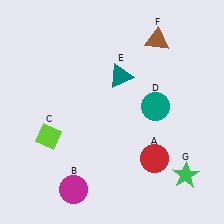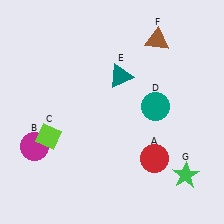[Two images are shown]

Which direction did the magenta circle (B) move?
The magenta circle (B) moved up.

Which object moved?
The magenta circle (B) moved up.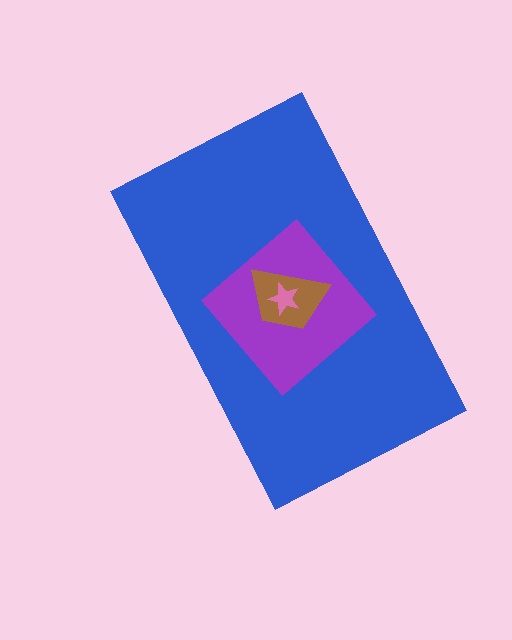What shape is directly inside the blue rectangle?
The purple diamond.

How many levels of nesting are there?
4.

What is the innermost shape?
The pink star.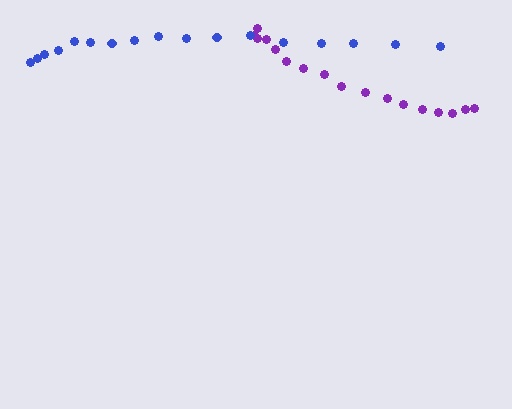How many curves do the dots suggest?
There are 2 distinct paths.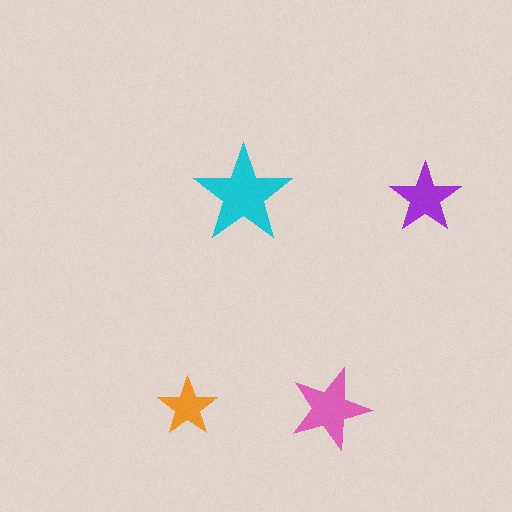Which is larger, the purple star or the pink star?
The pink one.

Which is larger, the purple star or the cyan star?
The cyan one.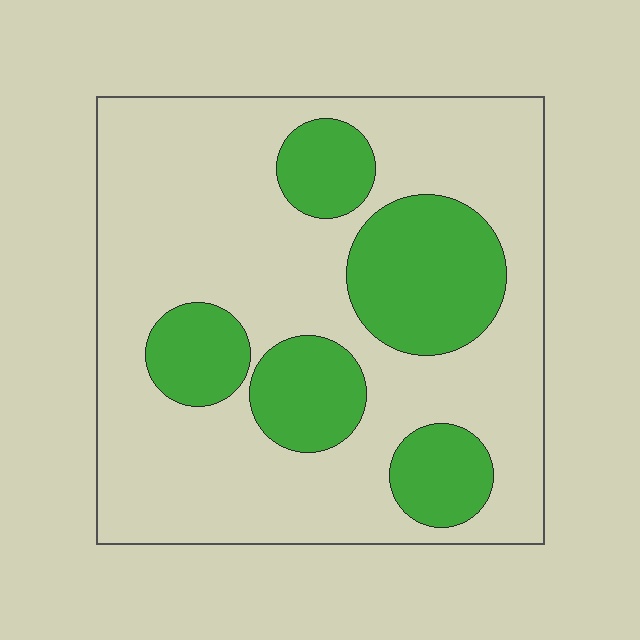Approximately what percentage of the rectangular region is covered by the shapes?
Approximately 30%.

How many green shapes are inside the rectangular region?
5.